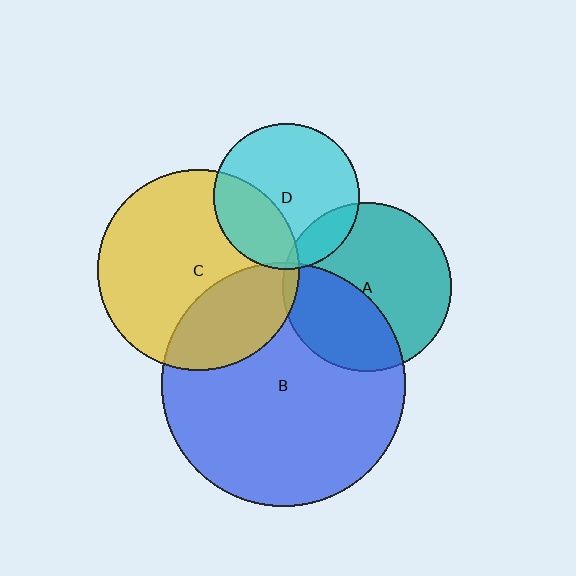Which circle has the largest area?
Circle B (blue).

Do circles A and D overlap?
Yes.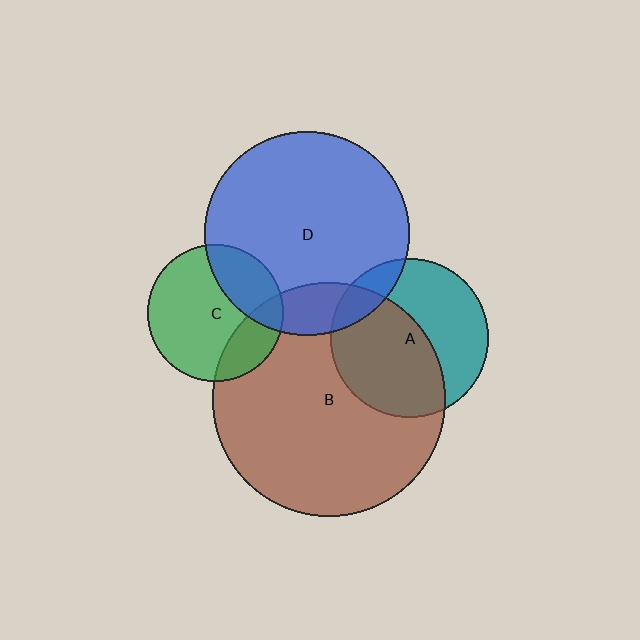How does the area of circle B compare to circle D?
Approximately 1.3 times.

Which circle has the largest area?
Circle B (brown).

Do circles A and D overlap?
Yes.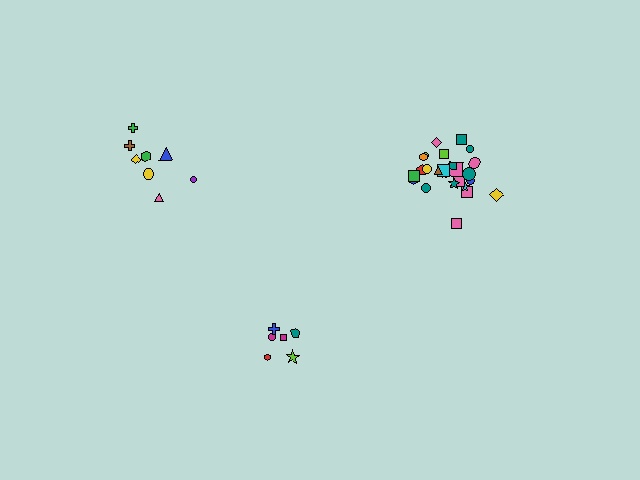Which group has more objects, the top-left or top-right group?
The top-right group.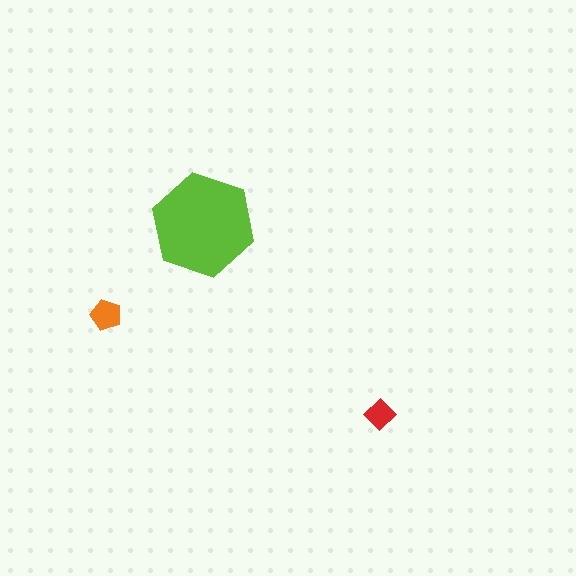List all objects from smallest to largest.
The red diamond, the orange pentagon, the lime hexagon.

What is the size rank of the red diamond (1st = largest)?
3rd.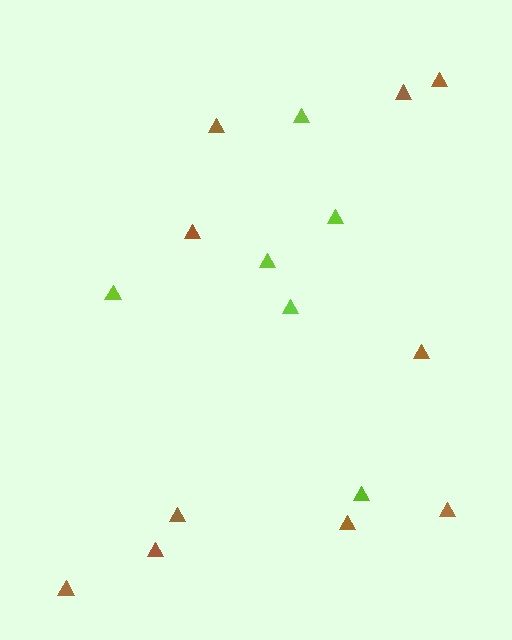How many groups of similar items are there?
There are 2 groups: one group of brown triangles (10) and one group of lime triangles (6).